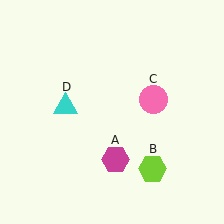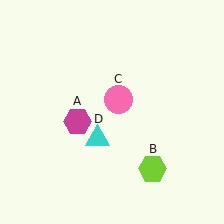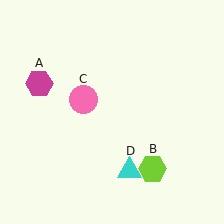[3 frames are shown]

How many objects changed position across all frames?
3 objects changed position: magenta hexagon (object A), pink circle (object C), cyan triangle (object D).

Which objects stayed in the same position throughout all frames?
Lime hexagon (object B) remained stationary.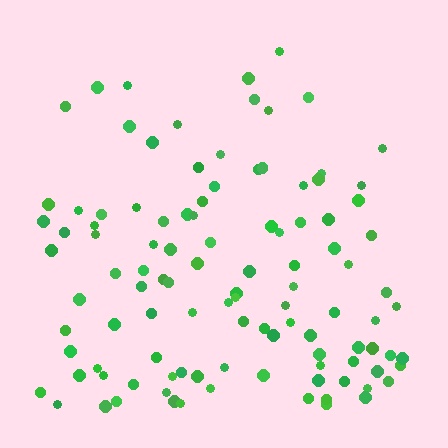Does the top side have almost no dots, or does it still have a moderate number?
Still a moderate number, just noticeably fewer than the bottom.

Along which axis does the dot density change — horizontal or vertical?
Vertical.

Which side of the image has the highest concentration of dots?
The bottom.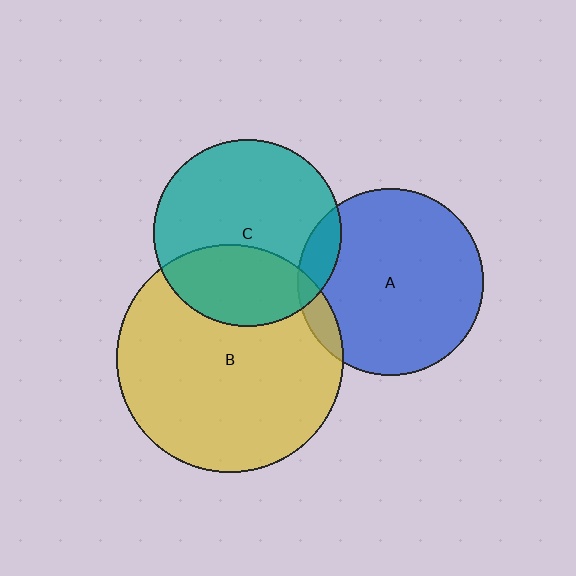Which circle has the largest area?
Circle B (yellow).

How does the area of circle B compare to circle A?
Approximately 1.5 times.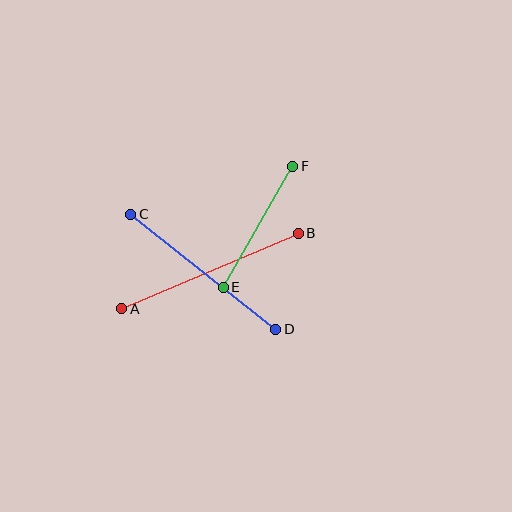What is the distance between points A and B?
The distance is approximately 192 pixels.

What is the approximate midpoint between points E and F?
The midpoint is at approximately (258, 227) pixels.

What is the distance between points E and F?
The distance is approximately 140 pixels.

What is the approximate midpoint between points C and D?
The midpoint is at approximately (203, 272) pixels.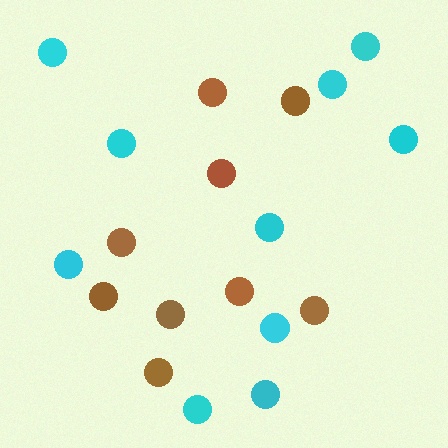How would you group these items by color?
There are 2 groups: one group of cyan circles (10) and one group of brown circles (9).